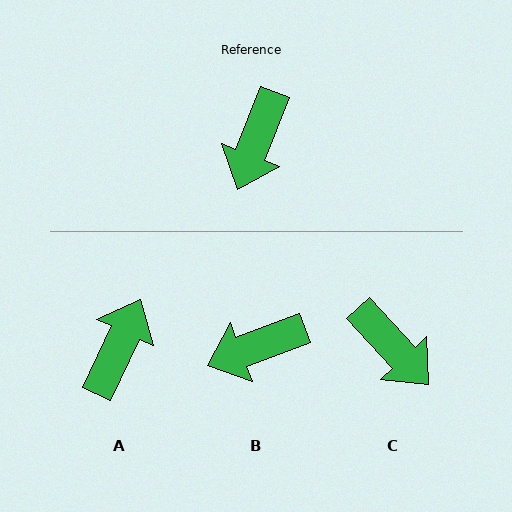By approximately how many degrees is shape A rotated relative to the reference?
Approximately 176 degrees counter-clockwise.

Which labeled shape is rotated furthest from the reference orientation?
A, about 176 degrees away.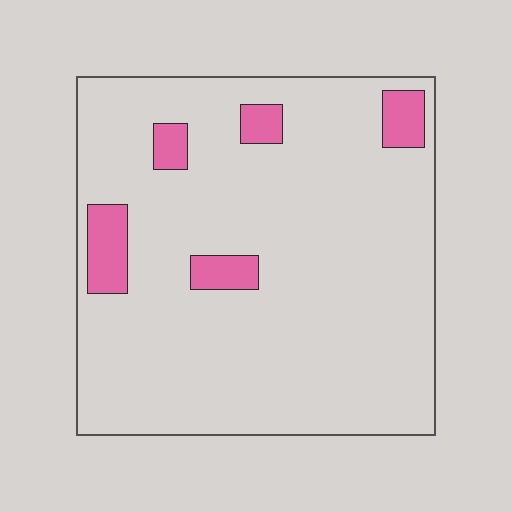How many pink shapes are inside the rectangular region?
5.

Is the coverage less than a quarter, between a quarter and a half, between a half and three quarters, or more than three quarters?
Less than a quarter.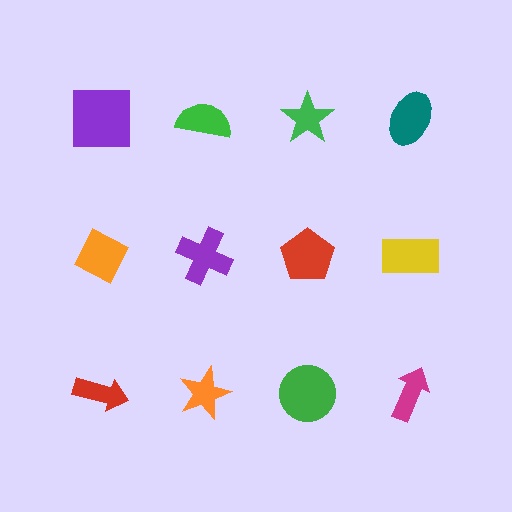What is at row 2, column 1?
An orange diamond.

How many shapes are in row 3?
4 shapes.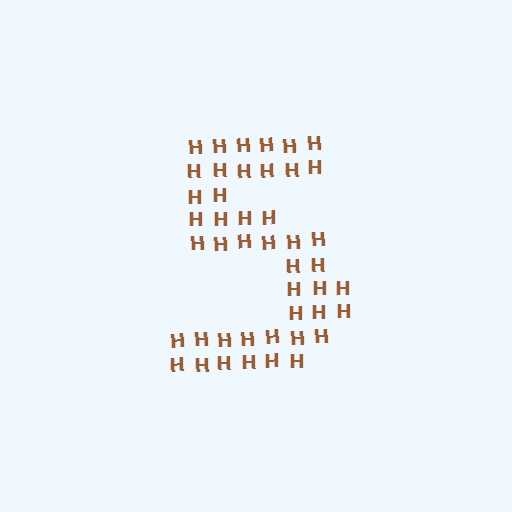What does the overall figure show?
The overall figure shows the digit 5.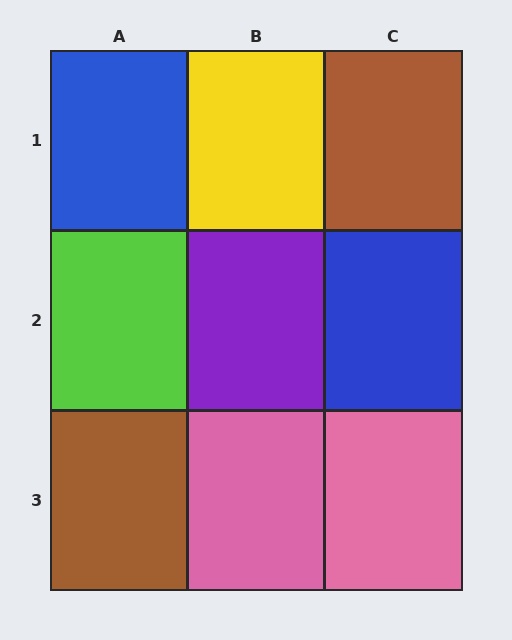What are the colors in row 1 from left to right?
Blue, yellow, brown.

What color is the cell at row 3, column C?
Pink.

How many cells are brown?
2 cells are brown.